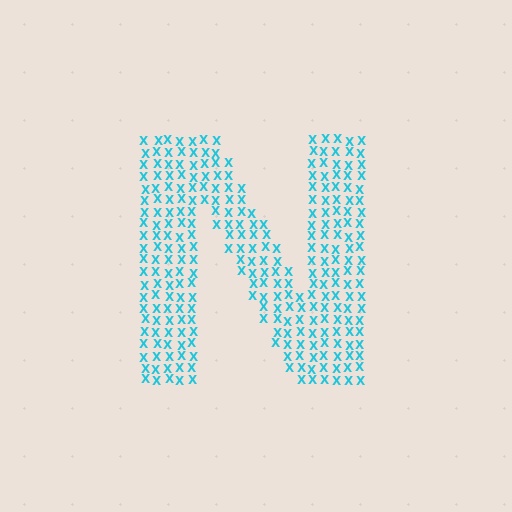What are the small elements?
The small elements are letter X's.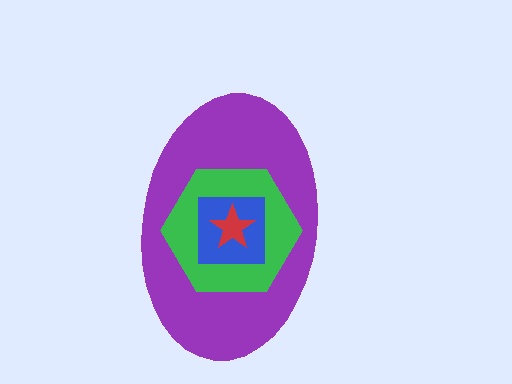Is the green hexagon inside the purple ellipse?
Yes.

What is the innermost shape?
The red star.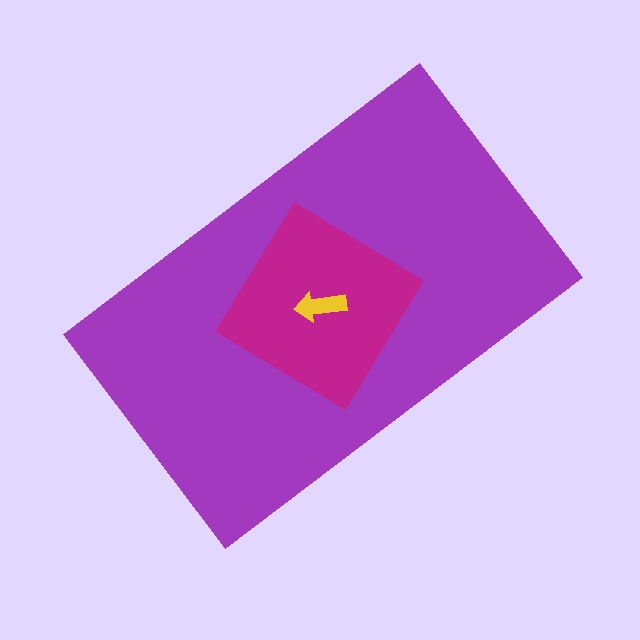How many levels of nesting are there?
3.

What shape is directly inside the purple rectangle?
The magenta diamond.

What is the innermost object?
The yellow arrow.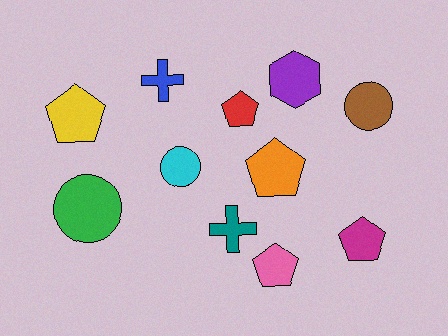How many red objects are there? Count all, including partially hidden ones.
There is 1 red object.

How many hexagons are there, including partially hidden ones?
There is 1 hexagon.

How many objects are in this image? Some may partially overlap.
There are 11 objects.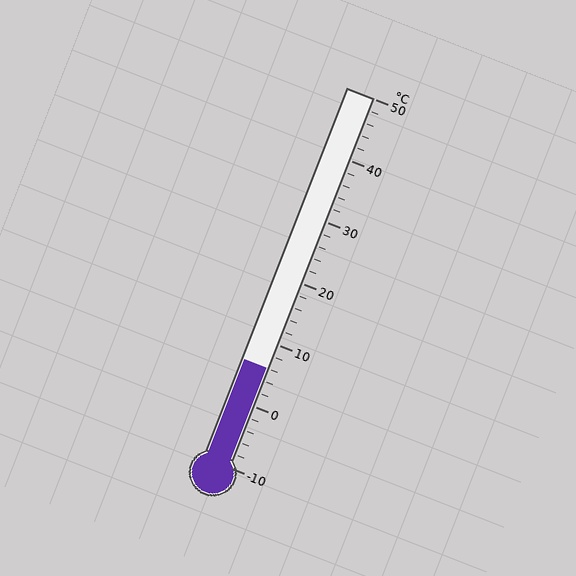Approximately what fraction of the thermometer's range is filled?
The thermometer is filled to approximately 25% of its range.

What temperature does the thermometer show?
The thermometer shows approximately 6°C.